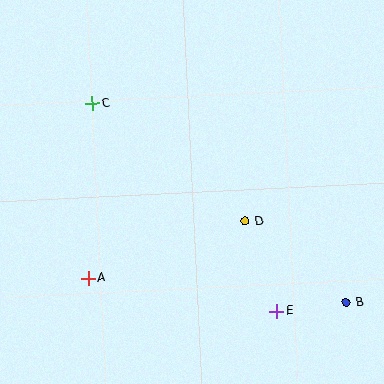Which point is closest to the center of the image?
Point D at (245, 221) is closest to the center.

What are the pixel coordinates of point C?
Point C is at (93, 104).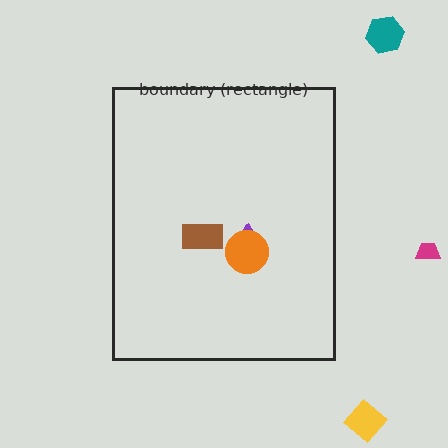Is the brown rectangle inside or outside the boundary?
Inside.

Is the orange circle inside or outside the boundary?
Inside.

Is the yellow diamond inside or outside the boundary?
Outside.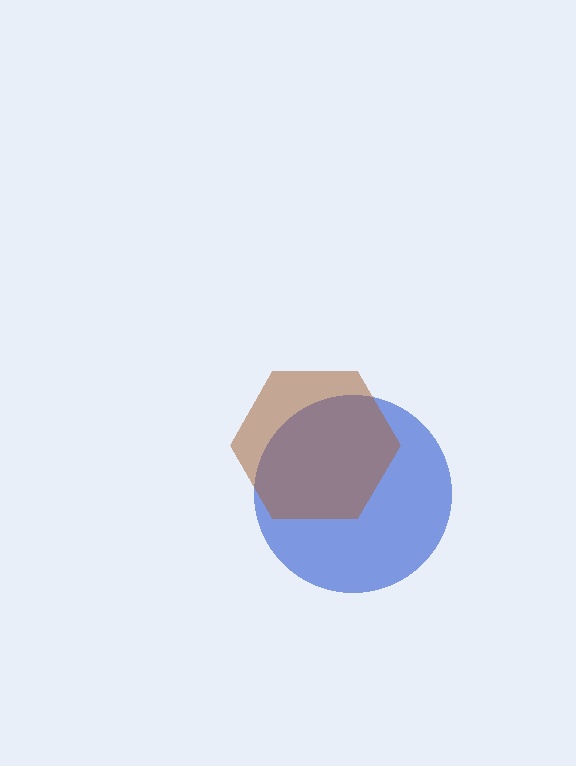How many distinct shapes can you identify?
There are 2 distinct shapes: a blue circle, a brown hexagon.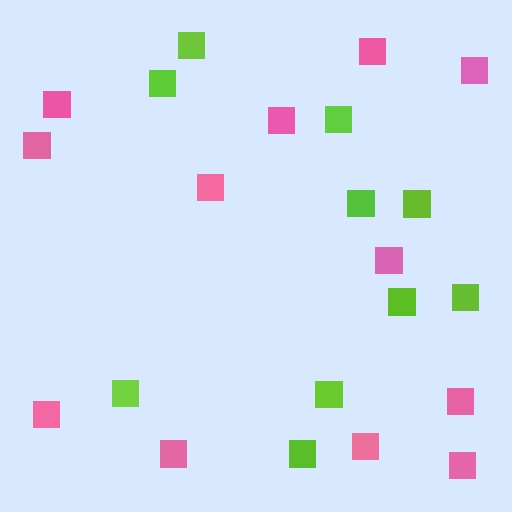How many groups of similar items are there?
There are 2 groups: one group of pink squares (12) and one group of lime squares (10).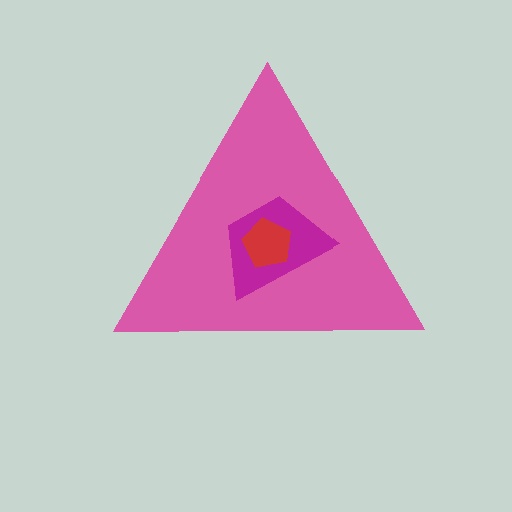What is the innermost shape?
The red pentagon.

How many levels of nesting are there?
3.